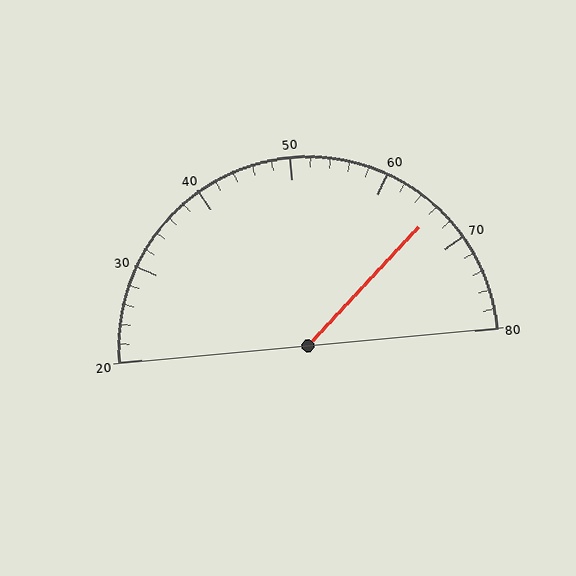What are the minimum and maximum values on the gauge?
The gauge ranges from 20 to 80.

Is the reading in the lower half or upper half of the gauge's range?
The reading is in the upper half of the range (20 to 80).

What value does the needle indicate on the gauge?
The needle indicates approximately 66.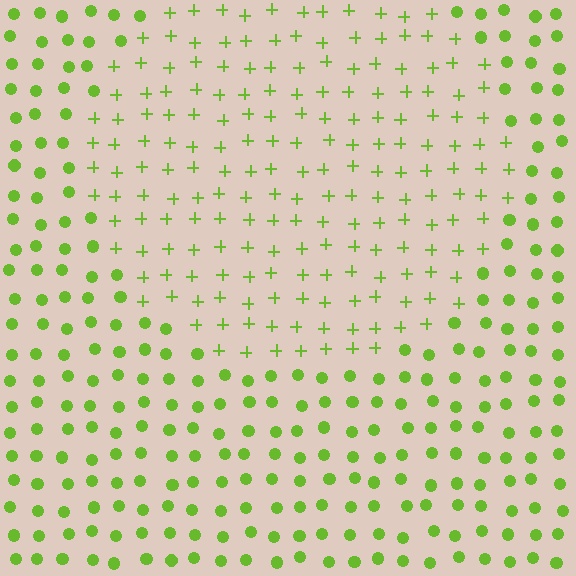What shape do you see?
I see a circle.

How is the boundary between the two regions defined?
The boundary is defined by a change in element shape: plus signs inside vs. circles outside. All elements share the same color and spacing.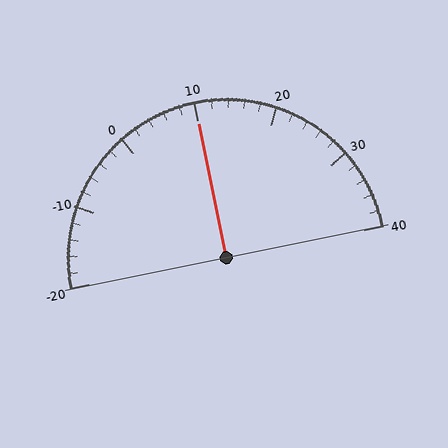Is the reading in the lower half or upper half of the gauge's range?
The reading is in the upper half of the range (-20 to 40).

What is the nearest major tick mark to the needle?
The nearest major tick mark is 10.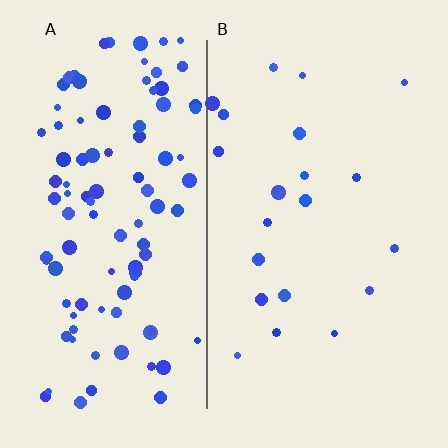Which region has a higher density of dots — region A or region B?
A (the left).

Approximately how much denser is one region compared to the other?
Approximately 4.8× — region A over region B.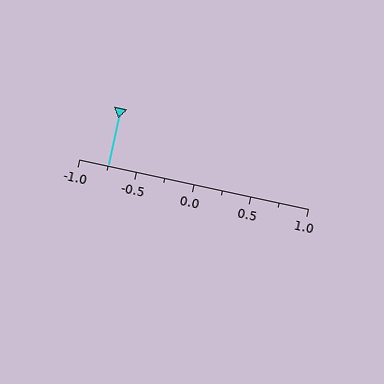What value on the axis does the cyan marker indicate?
The marker indicates approximately -0.75.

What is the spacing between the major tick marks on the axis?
The major ticks are spaced 0.5 apart.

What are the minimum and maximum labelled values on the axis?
The axis runs from -1.0 to 1.0.